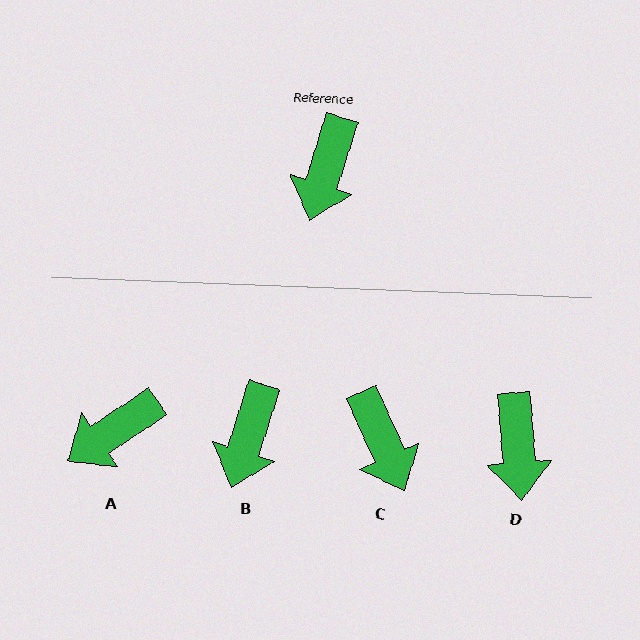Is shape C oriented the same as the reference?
No, it is off by about 41 degrees.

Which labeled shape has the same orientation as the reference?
B.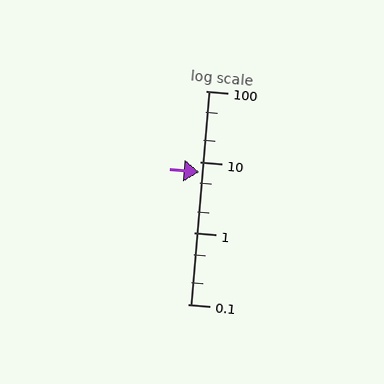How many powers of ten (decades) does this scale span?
The scale spans 3 decades, from 0.1 to 100.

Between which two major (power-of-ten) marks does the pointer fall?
The pointer is between 1 and 10.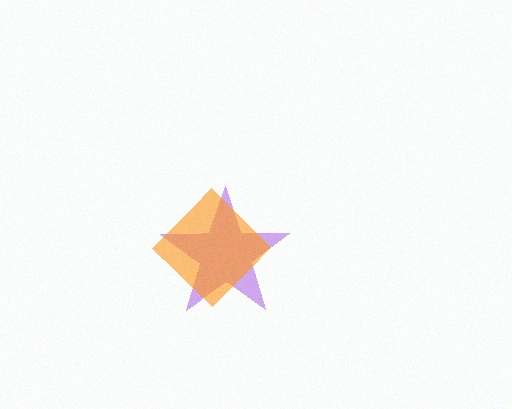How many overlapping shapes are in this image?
There are 2 overlapping shapes in the image.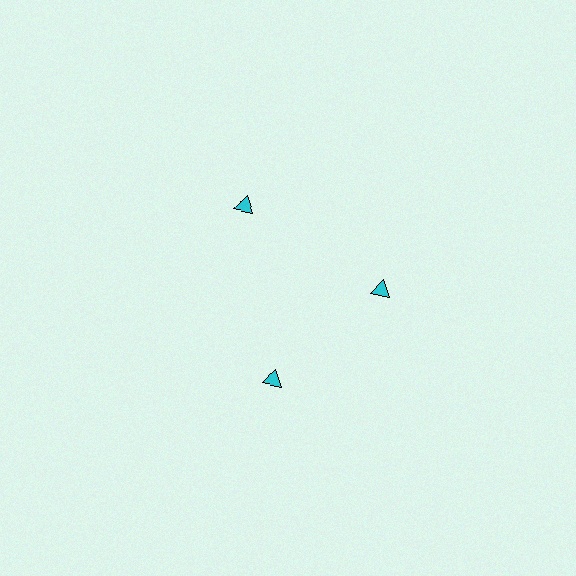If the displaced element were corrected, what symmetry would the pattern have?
It would have 3-fold rotational symmetry — the pattern would map onto itself every 120 degrees.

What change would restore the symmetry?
The symmetry would be restored by rotating it back into even spacing with its neighbors so that all 3 triangles sit at equal angles and equal distance from the center.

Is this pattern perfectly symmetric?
No. The 3 cyan triangles are arranged in a ring, but one element near the 7 o'clock position is rotated out of alignment along the ring, breaking the 3-fold rotational symmetry.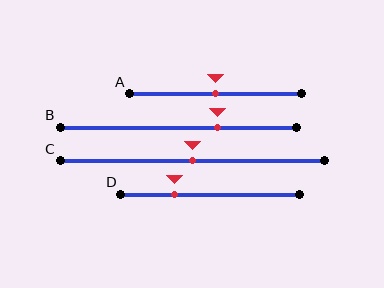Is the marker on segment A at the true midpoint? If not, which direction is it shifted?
Yes, the marker on segment A is at the true midpoint.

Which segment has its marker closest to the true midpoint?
Segment A has its marker closest to the true midpoint.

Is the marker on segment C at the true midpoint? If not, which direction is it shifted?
Yes, the marker on segment C is at the true midpoint.